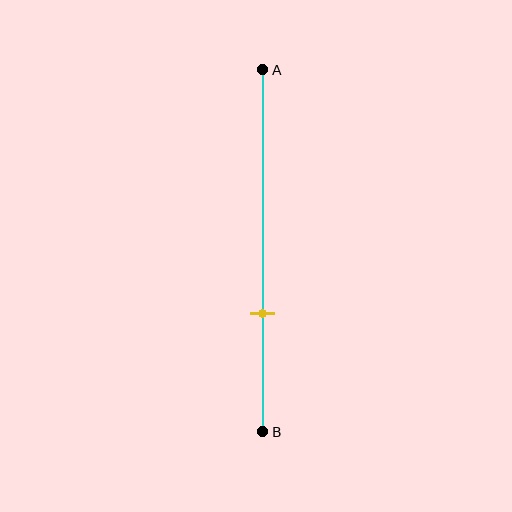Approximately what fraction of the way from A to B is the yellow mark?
The yellow mark is approximately 65% of the way from A to B.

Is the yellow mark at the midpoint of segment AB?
No, the mark is at about 65% from A, not at the 50% midpoint.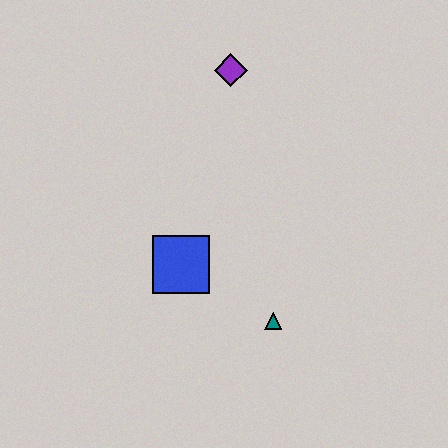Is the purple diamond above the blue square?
Yes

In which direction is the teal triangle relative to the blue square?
The teal triangle is to the right of the blue square.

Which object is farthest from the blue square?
The purple diamond is farthest from the blue square.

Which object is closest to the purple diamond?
The blue square is closest to the purple diamond.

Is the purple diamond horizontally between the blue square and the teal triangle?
Yes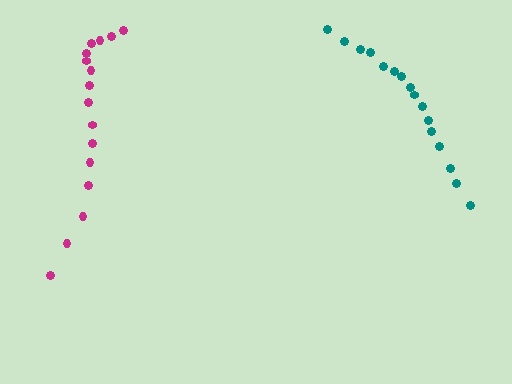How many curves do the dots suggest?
There are 2 distinct paths.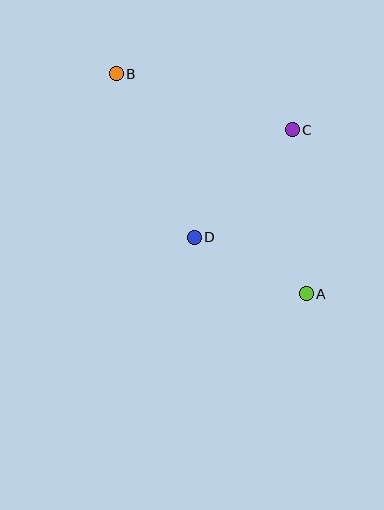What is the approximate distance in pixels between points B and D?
The distance between B and D is approximately 181 pixels.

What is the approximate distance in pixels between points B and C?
The distance between B and C is approximately 185 pixels.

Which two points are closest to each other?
Points A and D are closest to each other.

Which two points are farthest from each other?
Points A and B are farthest from each other.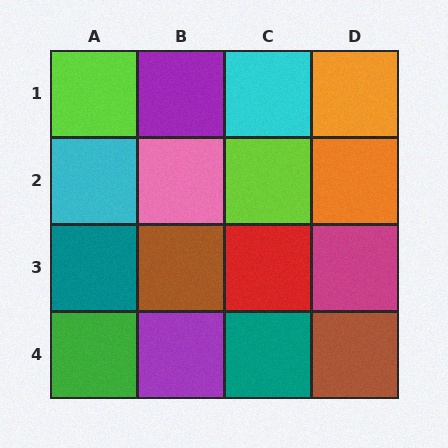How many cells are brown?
2 cells are brown.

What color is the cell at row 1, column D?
Orange.